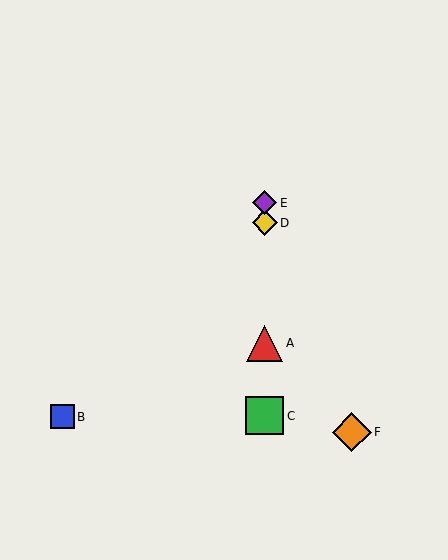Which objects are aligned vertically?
Objects A, C, D, E are aligned vertically.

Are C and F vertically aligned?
No, C is at x≈265 and F is at x≈352.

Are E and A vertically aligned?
Yes, both are at x≈265.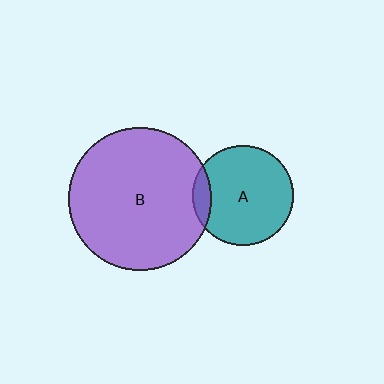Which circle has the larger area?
Circle B (purple).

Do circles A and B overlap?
Yes.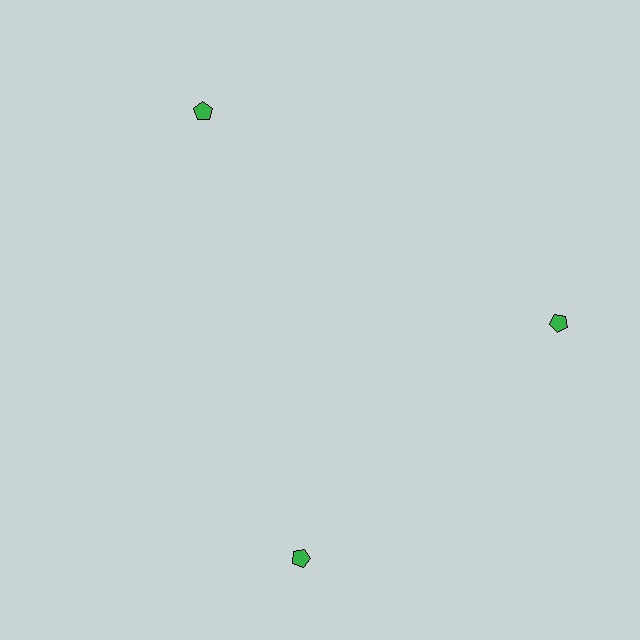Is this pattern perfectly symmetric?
No. The 3 green pentagons are arranged in a ring, but one element near the 7 o'clock position is rotated out of alignment along the ring, breaking the 3-fold rotational symmetry.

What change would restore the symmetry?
The symmetry would be restored by rotating it back into even spacing with its neighbors so that all 3 pentagons sit at equal angles and equal distance from the center.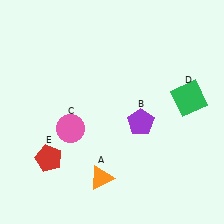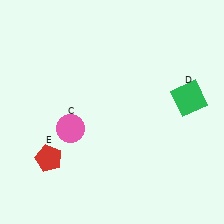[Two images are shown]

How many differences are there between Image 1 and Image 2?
There are 2 differences between the two images.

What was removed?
The orange triangle (A), the purple pentagon (B) were removed in Image 2.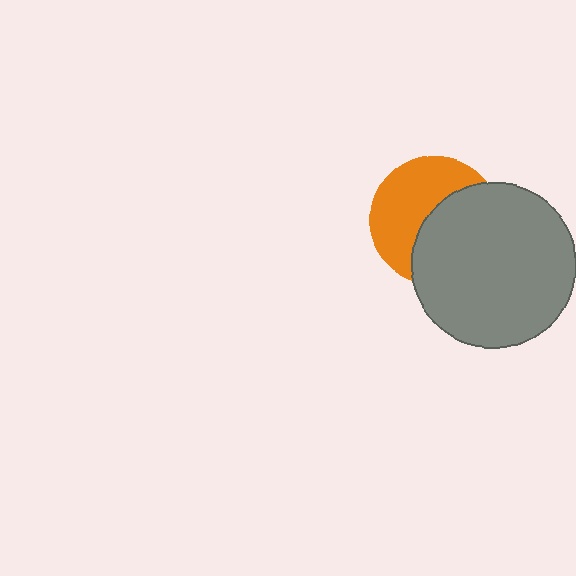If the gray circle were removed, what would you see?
You would see the complete orange circle.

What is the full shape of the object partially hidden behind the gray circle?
The partially hidden object is an orange circle.